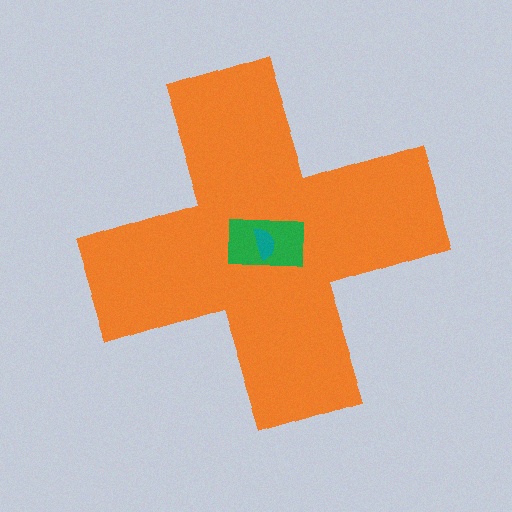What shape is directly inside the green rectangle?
The teal semicircle.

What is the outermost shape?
The orange cross.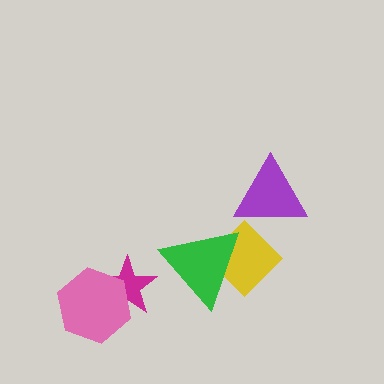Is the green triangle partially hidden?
No, no other shape covers it.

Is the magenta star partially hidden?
Yes, it is partially covered by another shape.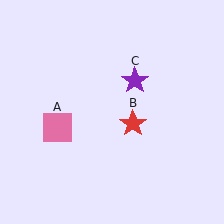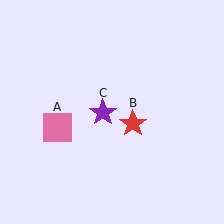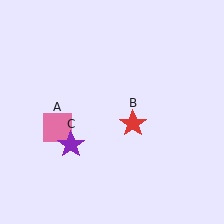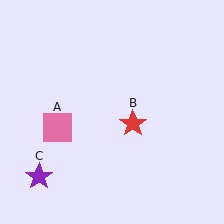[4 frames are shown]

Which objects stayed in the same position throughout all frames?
Pink square (object A) and red star (object B) remained stationary.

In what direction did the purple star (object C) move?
The purple star (object C) moved down and to the left.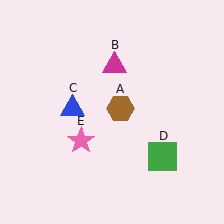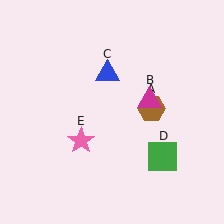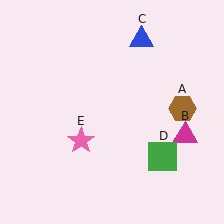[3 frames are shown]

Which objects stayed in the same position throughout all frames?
Green square (object D) and pink star (object E) remained stationary.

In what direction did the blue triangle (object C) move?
The blue triangle (object C) moved up and to the right.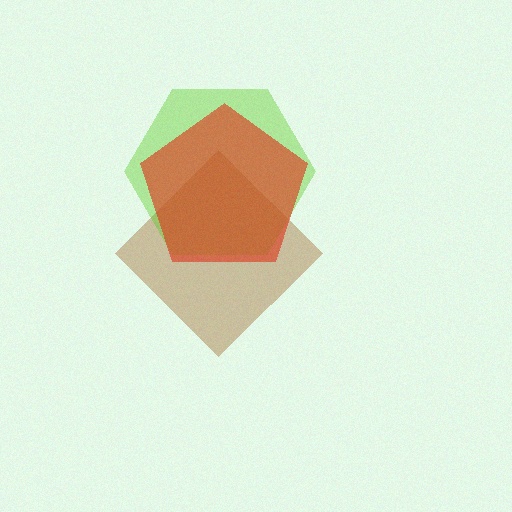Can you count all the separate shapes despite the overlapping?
Yes, there are 3 separate shapes.